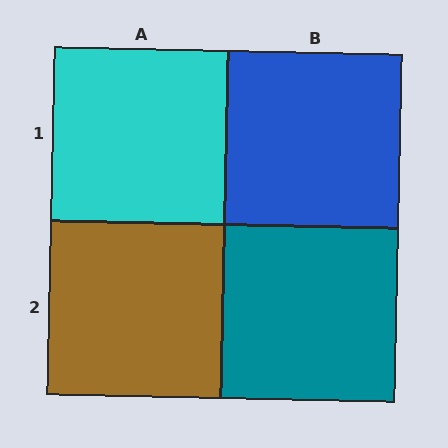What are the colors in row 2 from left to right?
Brown, teal.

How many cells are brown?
1 cell is brown.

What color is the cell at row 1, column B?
Blue.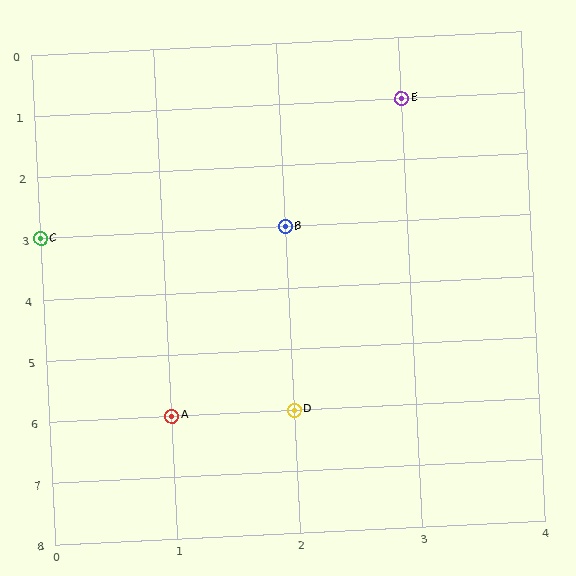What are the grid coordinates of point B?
Point B is at grid coordinates (2, 3).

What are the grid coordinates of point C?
Point C is at grid coordinates (0, 3).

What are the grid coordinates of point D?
Point D is at grid coordinates (2, 6).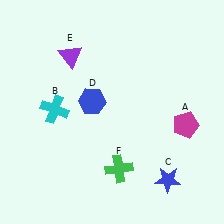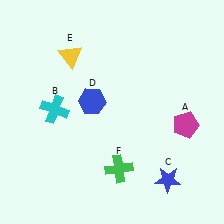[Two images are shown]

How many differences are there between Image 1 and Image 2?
There is 1 difference between the two images.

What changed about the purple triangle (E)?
In Image 1, E is purple. In Image 2, it changed to yellow.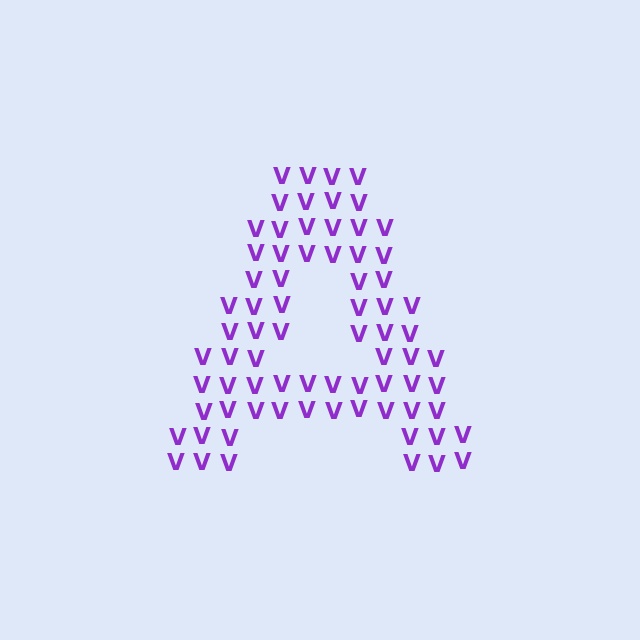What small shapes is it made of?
It is made of small letter V's.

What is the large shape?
The large shape is the letter A.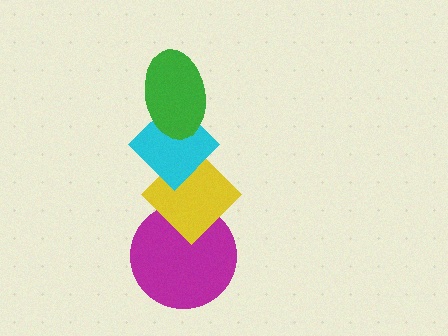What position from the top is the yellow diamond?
The yellow diamond is 3rd from the top.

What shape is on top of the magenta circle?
The yellow diamond is on top of the magenta circle.